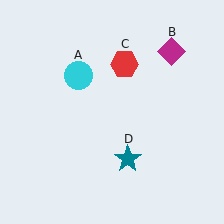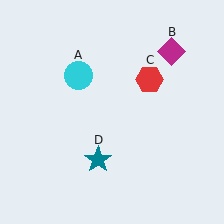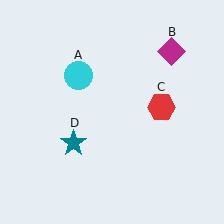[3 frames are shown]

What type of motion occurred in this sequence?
The red hexagon (object C), teal star (object D) rotated clockwise around the center of the scene.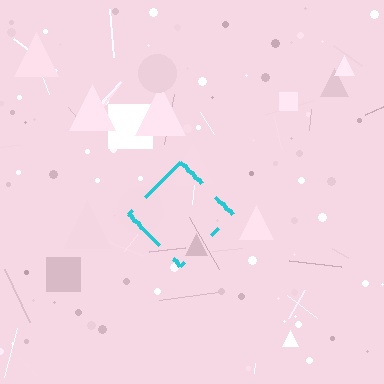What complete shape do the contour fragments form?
The contour fragments form a diamond.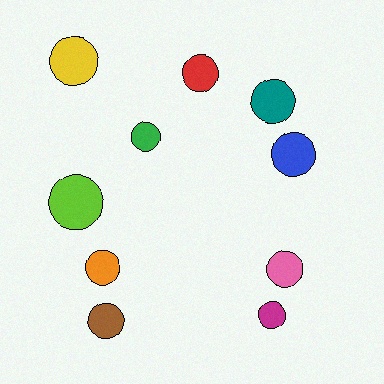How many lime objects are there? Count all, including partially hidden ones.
There is 1 lime object.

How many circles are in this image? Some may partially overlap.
There are 10 circles.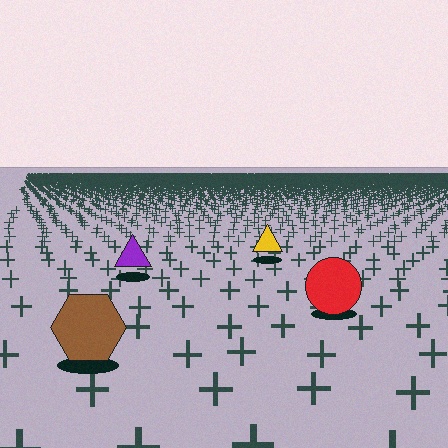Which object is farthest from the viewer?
The yellow triangle is farthest from the viewer. It appears smaller and the ground texture around it is denser.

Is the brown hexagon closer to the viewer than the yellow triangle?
Yes. The brown hexagon is closer — you can tell from the texture gradient: the ground texture is coarser near it.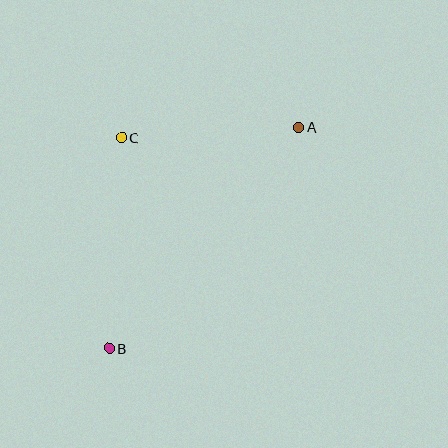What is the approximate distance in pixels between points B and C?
The distance between B and C is approximately 211 pixels.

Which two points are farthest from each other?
Points A and B are farthest from each other.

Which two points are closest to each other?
Points A and C are closest to each other.